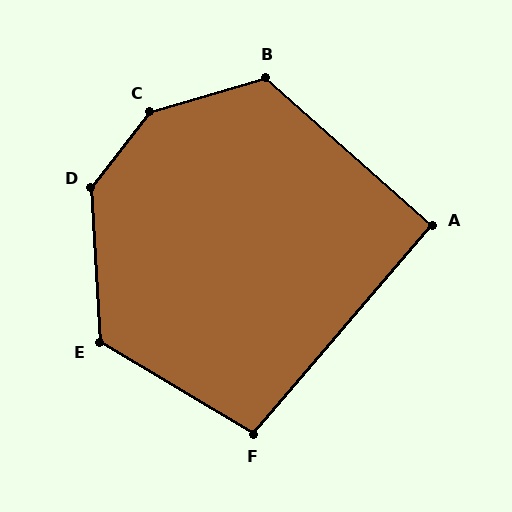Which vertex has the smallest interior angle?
A, at approximately 91 degrees.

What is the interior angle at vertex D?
Approximately 139 degrees (obtuse).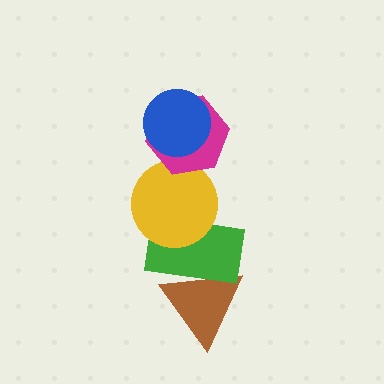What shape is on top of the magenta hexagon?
The blue circle is on top of the magenta hexagon.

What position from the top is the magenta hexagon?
The magenta hexagon is 2nd from the top.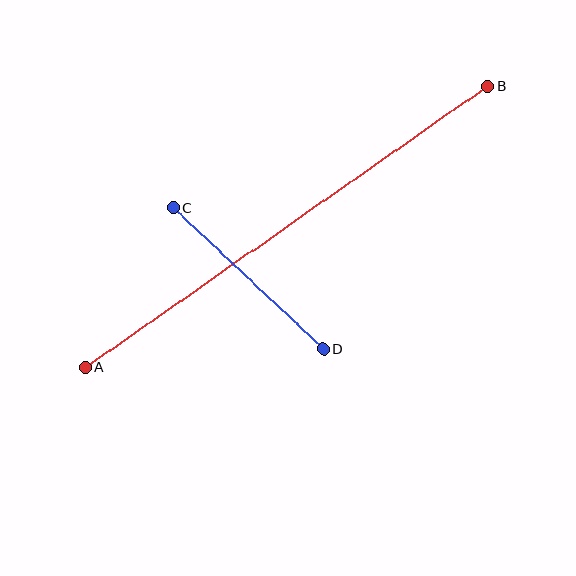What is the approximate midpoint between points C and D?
The midpoint is at approximately (248, 278) pixels.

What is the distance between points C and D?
The distance is approximately 206 pixels.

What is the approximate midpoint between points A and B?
The midpoint is at approximately (286, 227) pixels.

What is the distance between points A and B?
The distance is approximately 491 pixels.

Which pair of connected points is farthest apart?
Points A and B are farthest apart.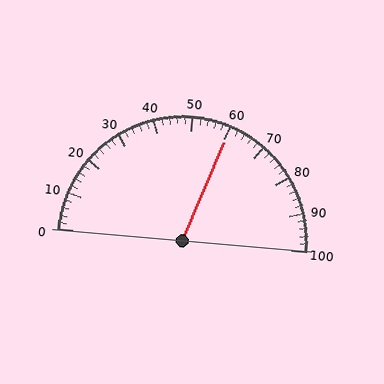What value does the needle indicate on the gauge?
The needle indicates approximately 60.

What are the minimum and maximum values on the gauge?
The gauge ranges from 0 to 100.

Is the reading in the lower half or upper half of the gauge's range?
The reading is in the upper half of the range (0 to 100).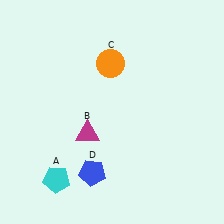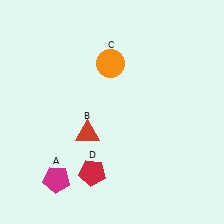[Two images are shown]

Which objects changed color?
A changed from cyan to magenta. B changed from magenta to red. D changed from blue to red.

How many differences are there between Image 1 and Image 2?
There are 3 differences between the two images.